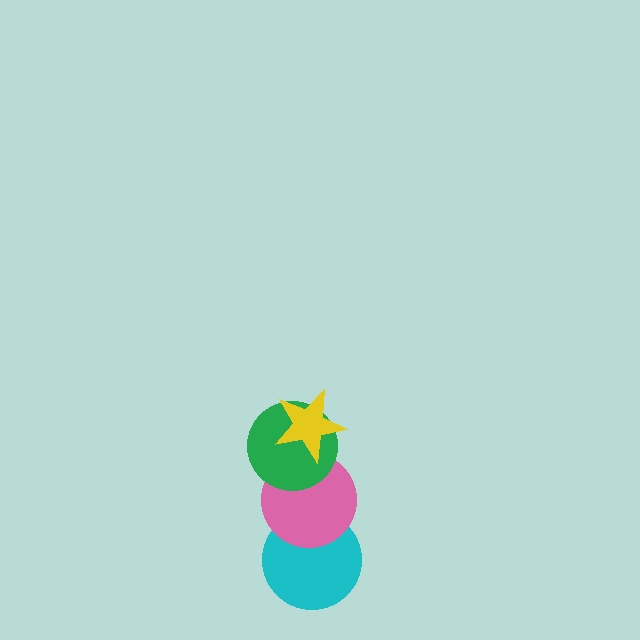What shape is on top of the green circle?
The yellow star is on top of the green circle.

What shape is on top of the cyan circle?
The pink circle is on top of the cyan circle.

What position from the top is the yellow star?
The yellow star is 1st from the top.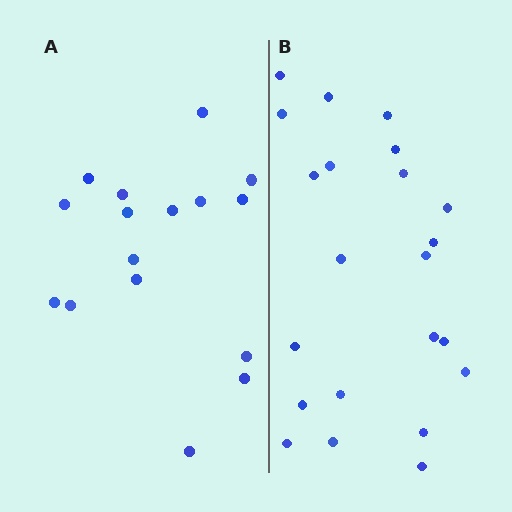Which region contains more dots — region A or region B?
Region B (the right region) has more dots.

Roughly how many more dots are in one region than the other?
Region B has about 6 more dots than region A.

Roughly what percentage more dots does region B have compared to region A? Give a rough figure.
About 40% more.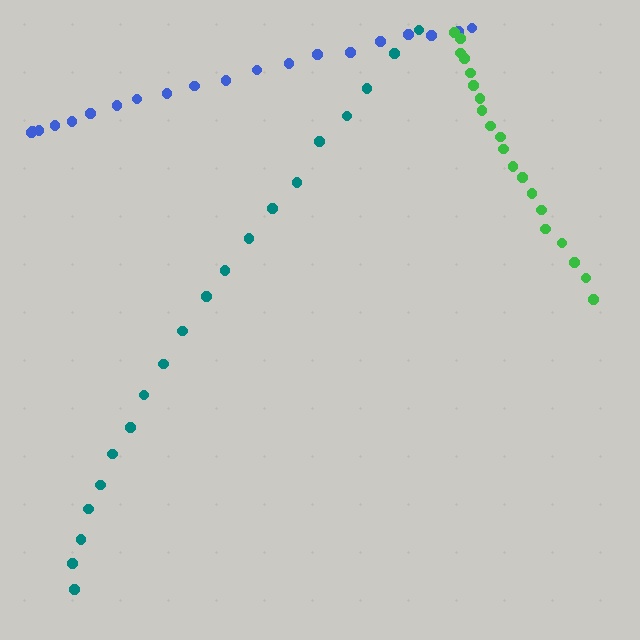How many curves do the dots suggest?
There are 3 distinct paths.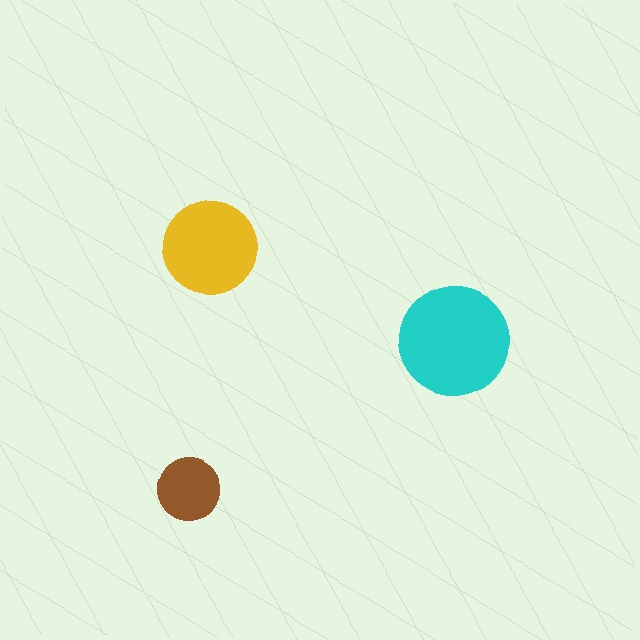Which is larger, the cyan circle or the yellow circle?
The cyan one.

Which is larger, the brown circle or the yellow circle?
The yellow one.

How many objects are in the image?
There are 3 objects in the image.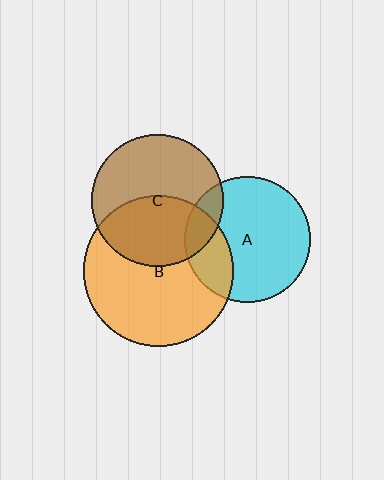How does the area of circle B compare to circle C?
Approximately 1.3 times.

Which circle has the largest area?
Circle B (orange).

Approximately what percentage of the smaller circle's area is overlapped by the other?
Approximately 15%.